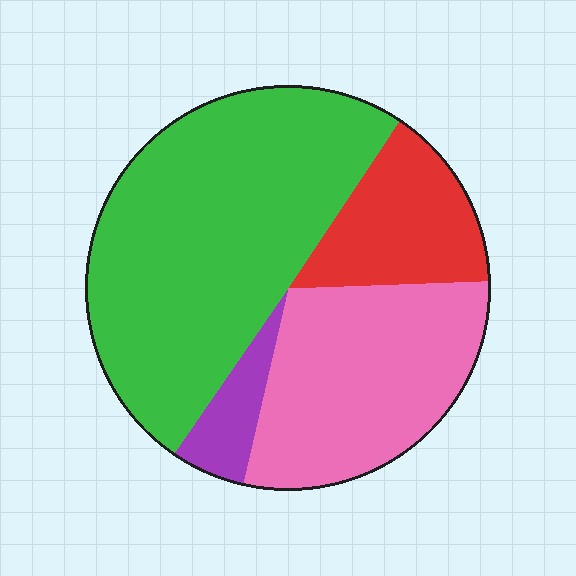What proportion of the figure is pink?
Pink takes up between a quarter and a half of the figure.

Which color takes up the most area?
Green, at roughly 50%.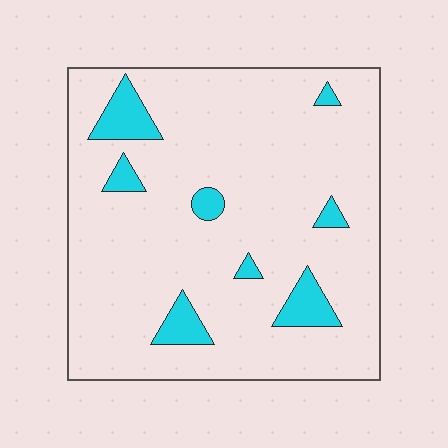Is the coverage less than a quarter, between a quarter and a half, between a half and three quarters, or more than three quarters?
Less than a quarter.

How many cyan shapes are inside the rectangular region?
8.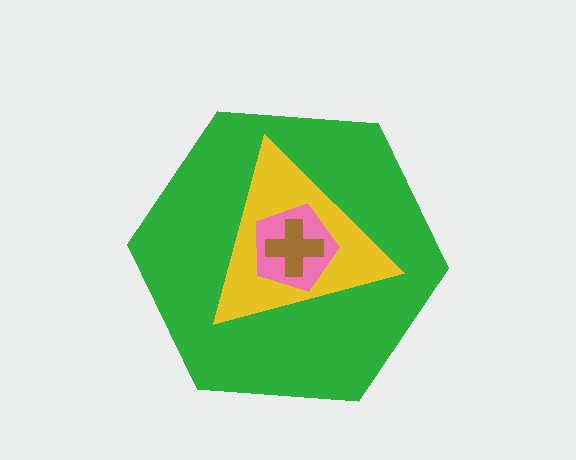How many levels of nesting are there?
4.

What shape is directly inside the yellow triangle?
The pink pentagon.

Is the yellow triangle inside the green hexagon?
Yes.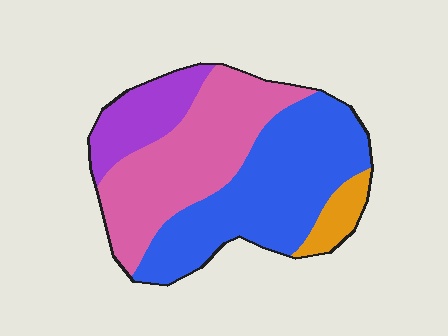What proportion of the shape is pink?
Pink takes up between a third and a half of the shape.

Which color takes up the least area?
Orange, at roughly 5%.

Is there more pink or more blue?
Blue.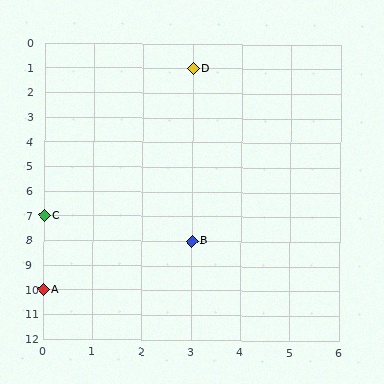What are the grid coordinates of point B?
Point B is at grid coordinates (3, 8).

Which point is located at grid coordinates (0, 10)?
Point A is at (0, 10).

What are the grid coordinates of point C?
Point C is at grid coordinates (0, 7).